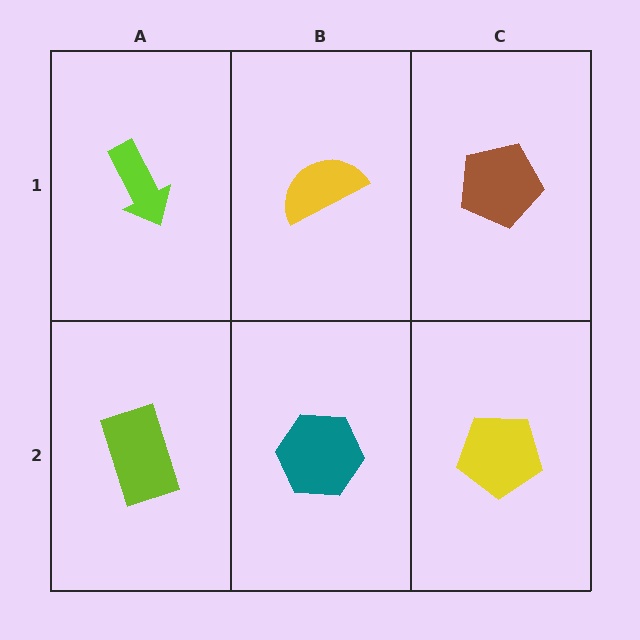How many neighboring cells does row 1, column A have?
2.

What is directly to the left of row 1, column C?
A yellow semicircle.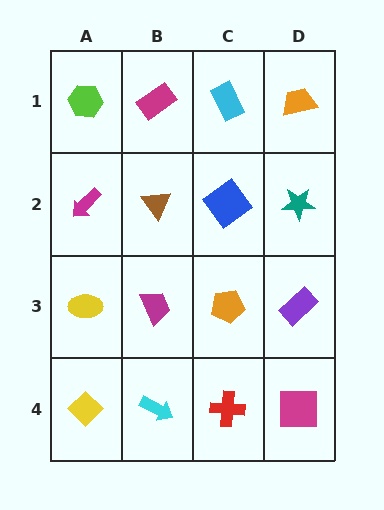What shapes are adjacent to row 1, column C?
A blue diamond (row 2, column C), a magenta rectangle (row 1, column B), an orange trapezoid (row 1, column D).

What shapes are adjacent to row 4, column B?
A magenta trapezoid (row 3, column B), a yellow diamond (row 4, column A), a red cross (row 4, column C).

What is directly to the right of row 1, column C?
An orange trapezoid.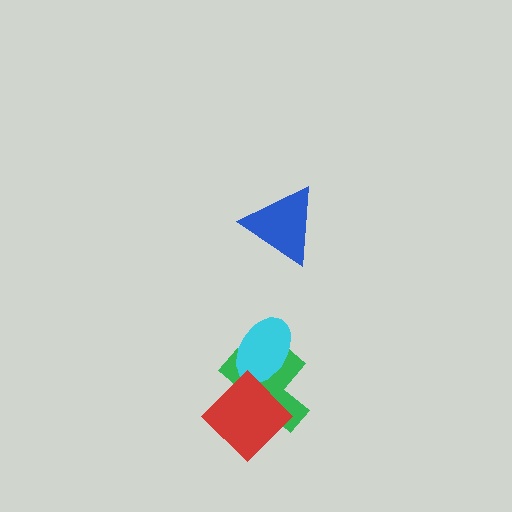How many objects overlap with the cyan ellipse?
2 objects overlap with the cyan ellipse.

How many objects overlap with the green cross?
2 objects overlap with the green cross.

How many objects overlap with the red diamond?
2 objects overlap with the red diamond.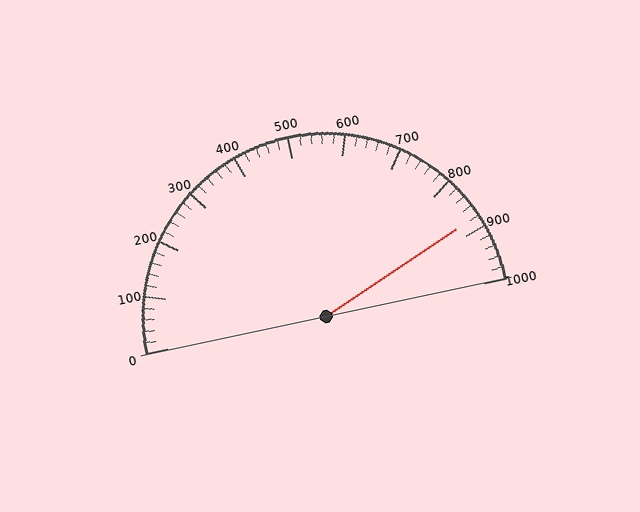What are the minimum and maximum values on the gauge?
The gauge ranges from 0 to 1000.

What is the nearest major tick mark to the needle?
The nearest major tick mark is 900.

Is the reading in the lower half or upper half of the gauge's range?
The reading is in the upper half of the range (0 to 1000).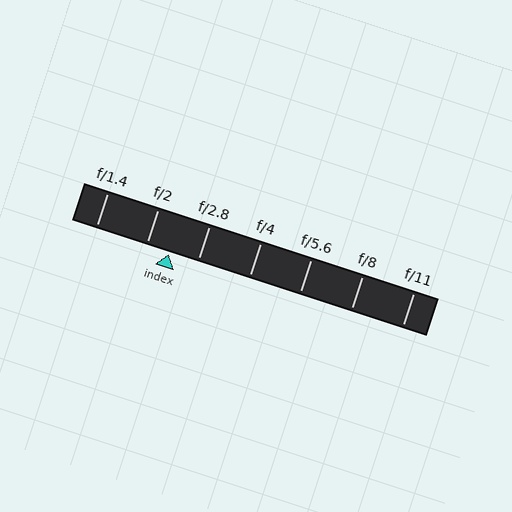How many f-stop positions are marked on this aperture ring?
There are 7 f-stop positions marked.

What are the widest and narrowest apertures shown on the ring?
The widest aperture shown is f/1.4 and the narrowest is f/11.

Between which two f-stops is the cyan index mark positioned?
The index mark is between f/2 and f/2.8.